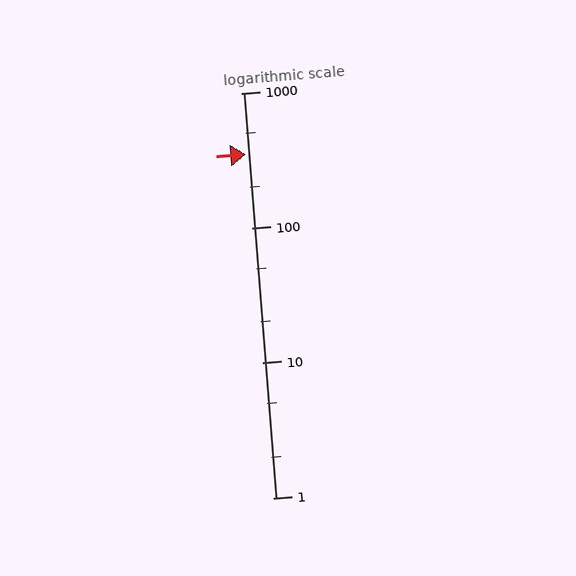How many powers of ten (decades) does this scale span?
The scale spans 3 decades, from 1 to 1000.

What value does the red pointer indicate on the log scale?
The pointer indicates approximately 350.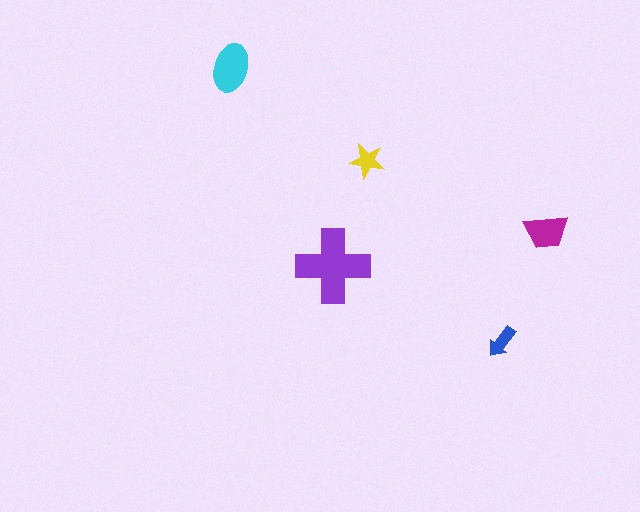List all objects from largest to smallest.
The purple cross, the cyan ellipse, the magenta trapezoid, the yellow star, the blue arrow.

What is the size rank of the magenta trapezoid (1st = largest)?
3rd.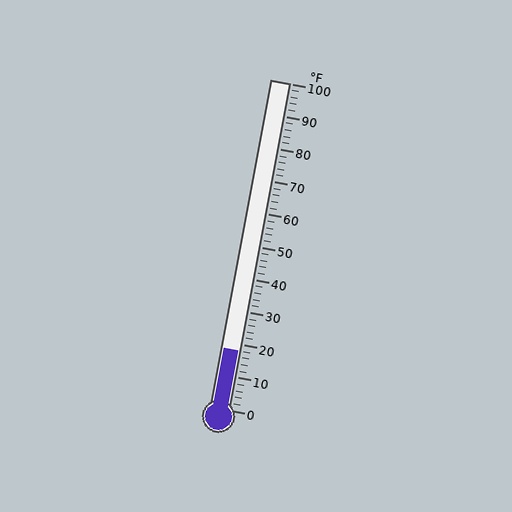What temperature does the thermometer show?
The thermometer shows approximately 18°F.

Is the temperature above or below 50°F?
The temperature is below 50°F.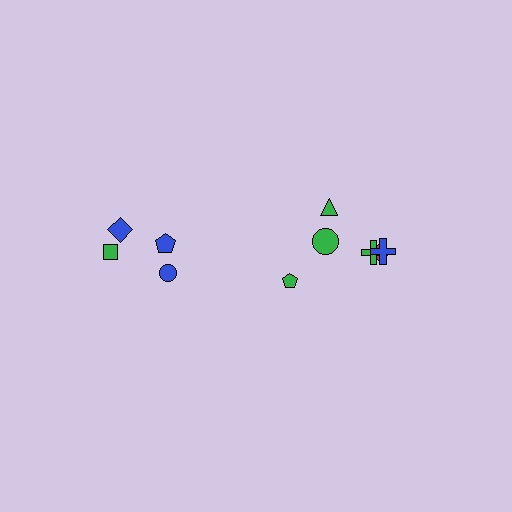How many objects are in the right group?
There are 6 objects.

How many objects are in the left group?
There are 4 objects.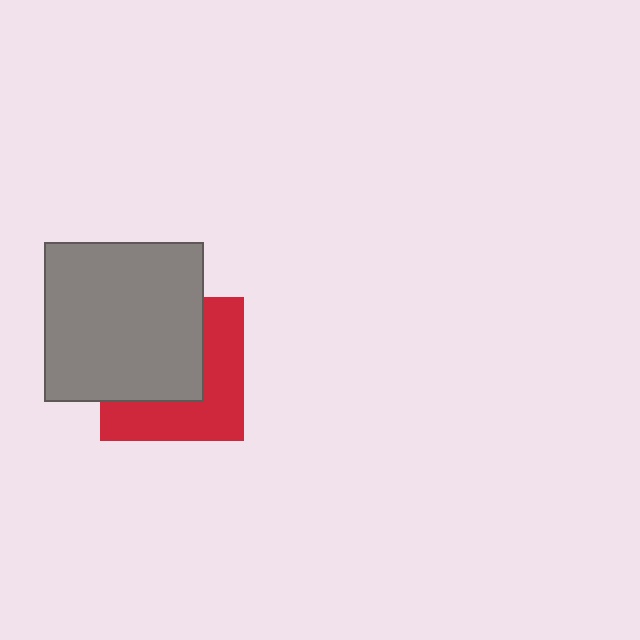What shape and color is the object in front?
The object in front is a gray square.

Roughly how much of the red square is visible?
About half of it is visible (roughly 48%).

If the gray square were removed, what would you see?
You would see the complete red square.